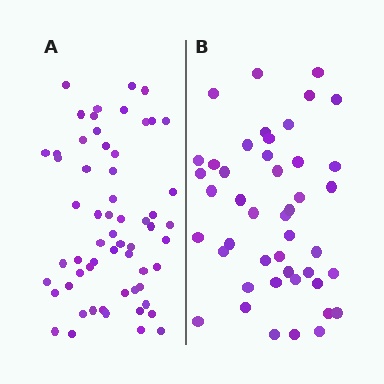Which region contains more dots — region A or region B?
Region A (the left region) has more dots.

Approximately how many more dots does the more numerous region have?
Region A has approximately 15 more dots than region B.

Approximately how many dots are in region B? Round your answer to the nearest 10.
About 40 dots. (The exact count is 45, which rounds to 40.)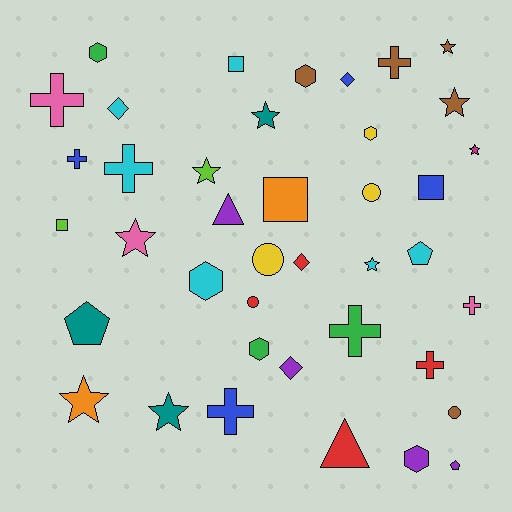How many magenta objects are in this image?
There is 1 magenta object.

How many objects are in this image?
There are 40 objects.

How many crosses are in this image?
There are 8 crosses.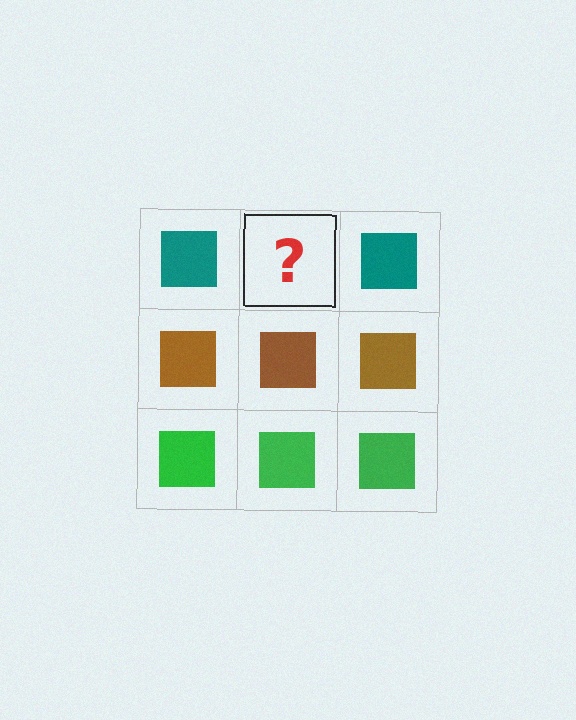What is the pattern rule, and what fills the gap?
The rule is that each row has a consistent color. The gap should be filled with a teal square.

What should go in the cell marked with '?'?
The missing cell should contain a teal square.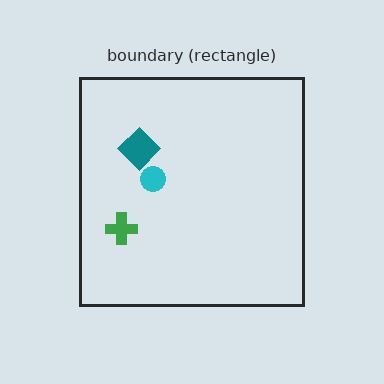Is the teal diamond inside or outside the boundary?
Inside.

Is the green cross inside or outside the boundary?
Inside.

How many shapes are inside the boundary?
3 inside, 0 outside.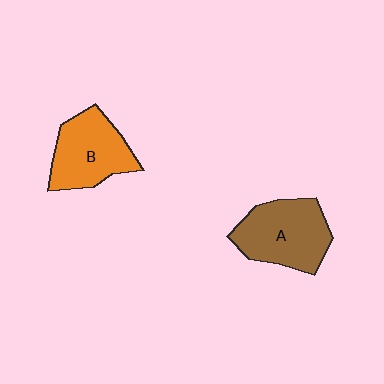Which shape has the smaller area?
Shape B (orange).